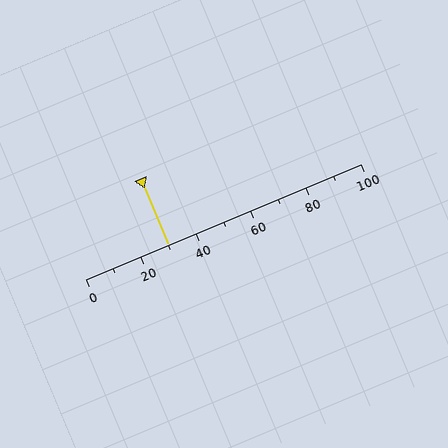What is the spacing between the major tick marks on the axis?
The major ticks are spaced 20 apart.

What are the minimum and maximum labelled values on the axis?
The axis runs from 0 to 100.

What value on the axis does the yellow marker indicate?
The marker indicates approximately 30.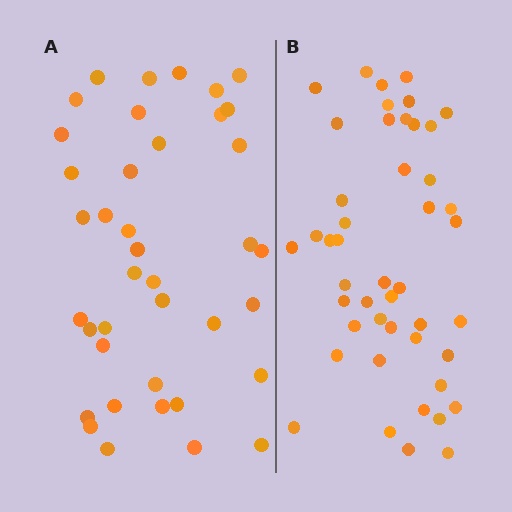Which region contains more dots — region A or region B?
Region B (the right region) has more dots.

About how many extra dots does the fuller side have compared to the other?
Region B has roughly 8 or so more dots than region A.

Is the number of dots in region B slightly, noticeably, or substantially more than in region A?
Region B has only slightly more — the two regions are fairly close. The ratio is roughly 1.2 to 1.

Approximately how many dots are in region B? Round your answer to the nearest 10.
About 50 dots. (The exact count is 46, which rounds to 50.)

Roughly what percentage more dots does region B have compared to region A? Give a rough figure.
About 20% more.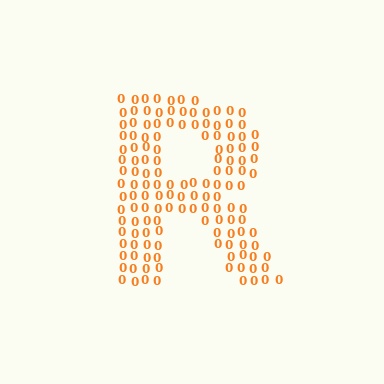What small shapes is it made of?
It is made of small digit 0's.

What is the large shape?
The large shape is the letter R.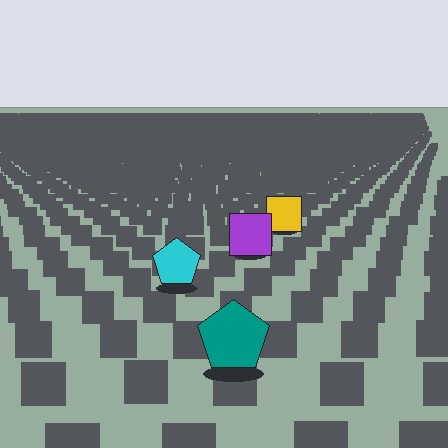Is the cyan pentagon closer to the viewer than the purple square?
Yes. The cyan pentagon is closer — you can tell from the texture gradient: the ground texture is coarser near it.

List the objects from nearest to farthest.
From nearest to farthest: the teal pentagon, the cyan pentagon, the purple square, the yellow square.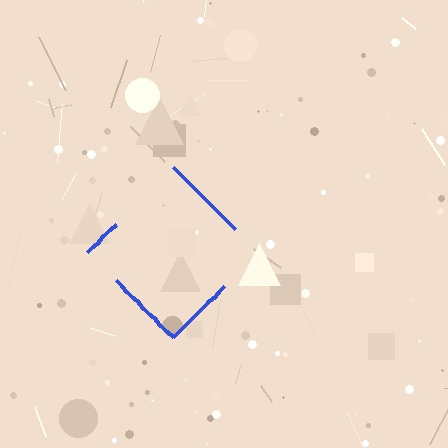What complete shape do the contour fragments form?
The contour fragments form a diamond.